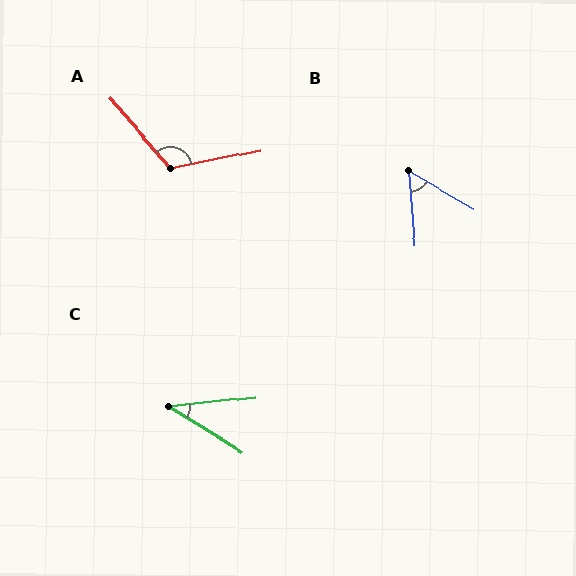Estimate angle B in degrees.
Approximately 55 degrees.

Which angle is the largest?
A, at approximately 120 degrees.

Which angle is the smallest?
C, at approximately 38 degrees.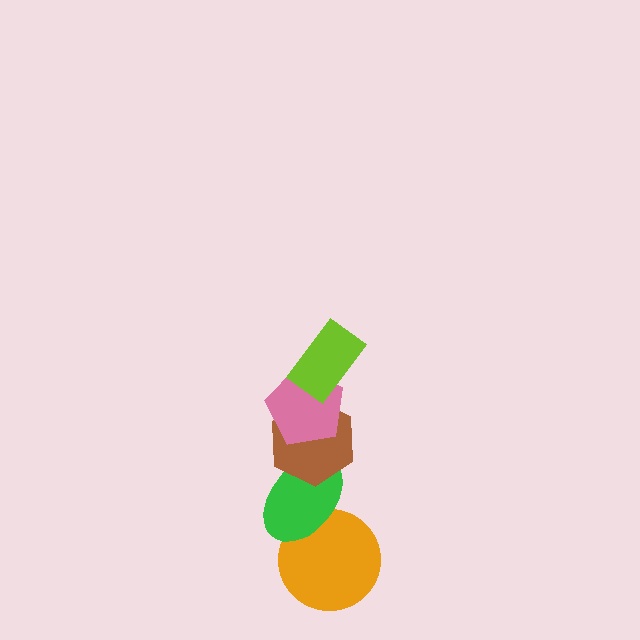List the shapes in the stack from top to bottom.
From top to bottom: the lime rectangle, the pink pentagon, the brown hexagon, the green ellipse, the orange circle.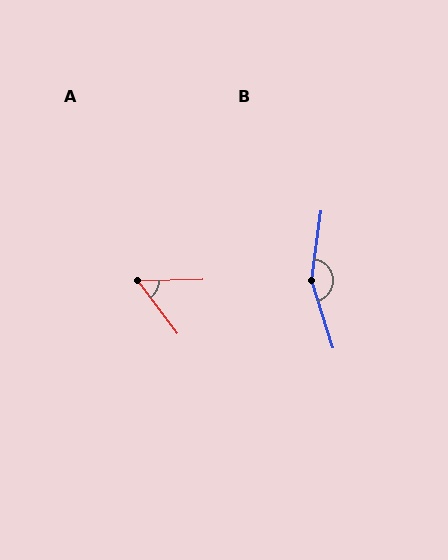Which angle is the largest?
B, at approximately 155 degrees.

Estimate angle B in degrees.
Approximately 155 degrees.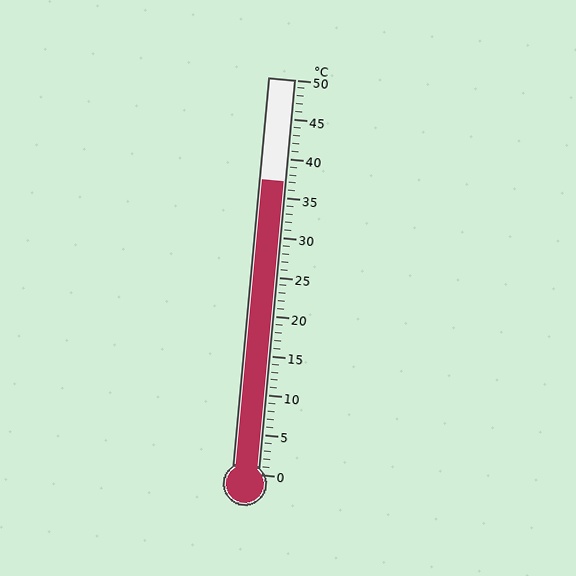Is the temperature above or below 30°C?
The temperature is above 30°C.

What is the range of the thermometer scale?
The thermometer scale ranges from 0°C to 50°C.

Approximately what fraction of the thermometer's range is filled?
The thermometer is filled to approximately 75% of its range.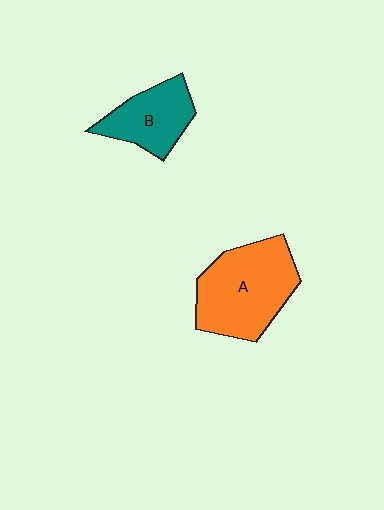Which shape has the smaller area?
Shape B (teal).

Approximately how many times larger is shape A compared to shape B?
Approximately 1.6 times.